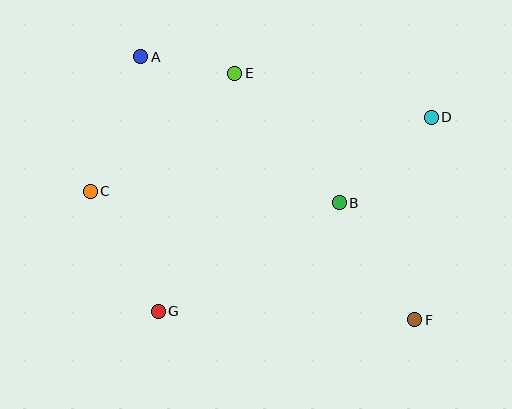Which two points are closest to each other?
Points A and E are closest to each other.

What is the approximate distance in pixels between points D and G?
The distance between D and G is approximately 335 pixels.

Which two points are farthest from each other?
Points A and F are farthest from each other.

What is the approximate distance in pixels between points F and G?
The distance between F and G is approximately 257 pixels.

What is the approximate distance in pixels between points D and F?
The distance between D and F is approximately 203 pixels.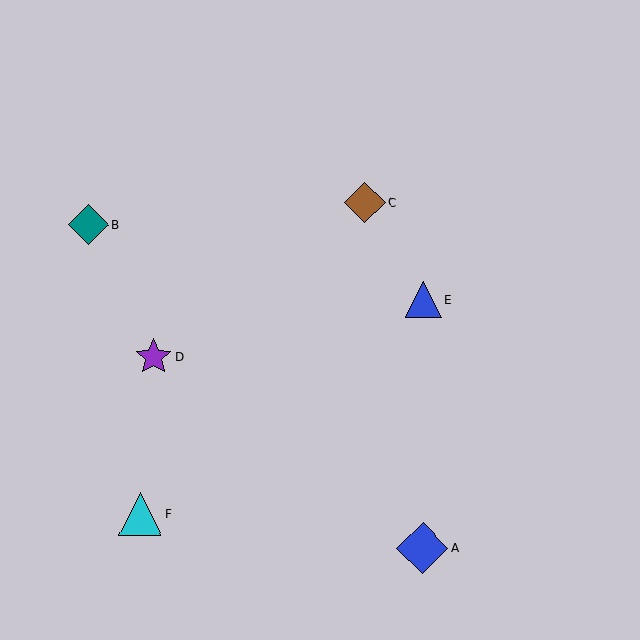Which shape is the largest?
The blue diamond (labeled A) is the largest.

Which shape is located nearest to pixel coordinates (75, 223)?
The teal diamond (labeled B) at (88, 224) is nearest to that location.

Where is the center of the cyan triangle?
The center of the cyan triangle is at (140, 514).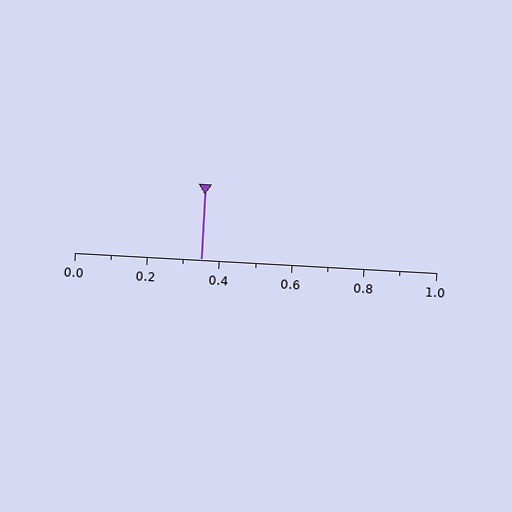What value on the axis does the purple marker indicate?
The marker indicates approximately 0.35.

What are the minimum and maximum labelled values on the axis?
The axis runs from 0.0 to 1.0.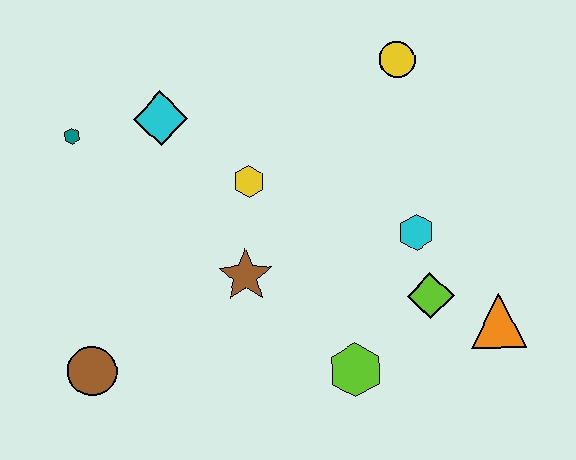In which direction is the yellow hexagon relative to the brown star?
The yellow hexagon is above the brown star.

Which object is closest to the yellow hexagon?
The brown star is closest to the yellow hexagon.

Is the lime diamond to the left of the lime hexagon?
No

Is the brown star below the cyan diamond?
Yes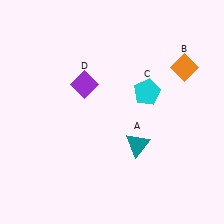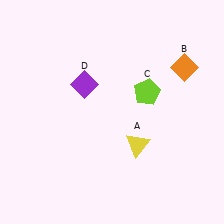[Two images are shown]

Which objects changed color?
A changed from teal to yellow. C changed from cyan to lime.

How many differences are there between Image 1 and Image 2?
There are 2 differences between the two images.